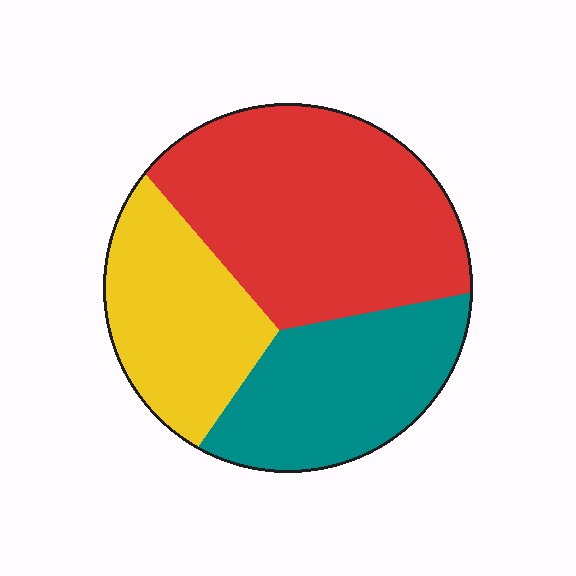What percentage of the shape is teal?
Teal covers 28% of the shape.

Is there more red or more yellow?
Red.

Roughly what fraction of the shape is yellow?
Yellow takes up between a sixth and a third of the shape.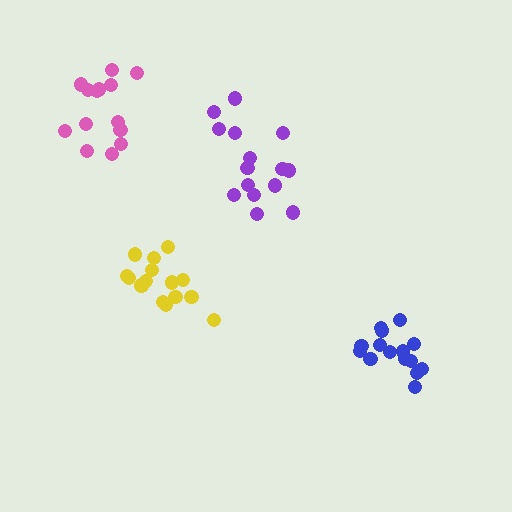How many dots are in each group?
Group 1: 15 dots, Group 2: 14 dots, Group 3: 15 dots, Group 4: 15 dots (59 total).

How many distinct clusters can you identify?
There are 4 distinct clusters.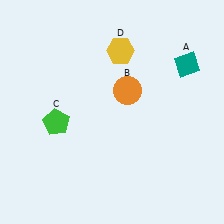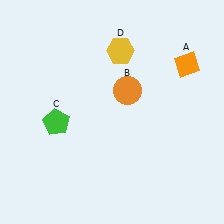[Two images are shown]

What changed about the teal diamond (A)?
In Image 1, A is teal. In Image 2, it changed to orange.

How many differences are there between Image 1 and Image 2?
There is 1 difference between the two images.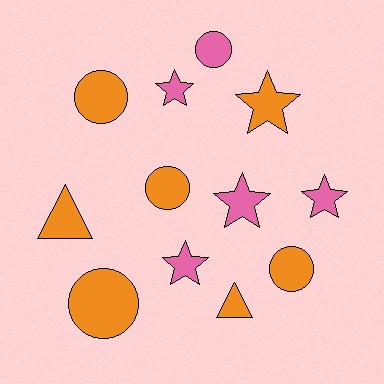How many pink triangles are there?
There are no pink triangles.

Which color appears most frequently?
Orange, with 7 objects.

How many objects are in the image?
There are 12 objects.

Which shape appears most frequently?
Star, with 5 objects.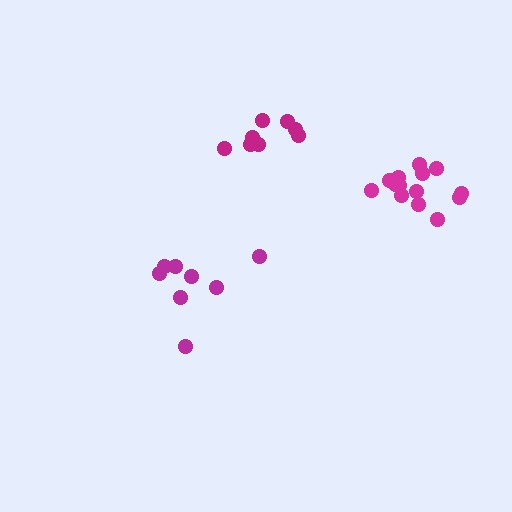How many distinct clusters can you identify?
There are 3 distinct clusters.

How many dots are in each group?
Group 1: 8 dots, Group 2: 8 dots, Group 3: 14 dots (30 total).